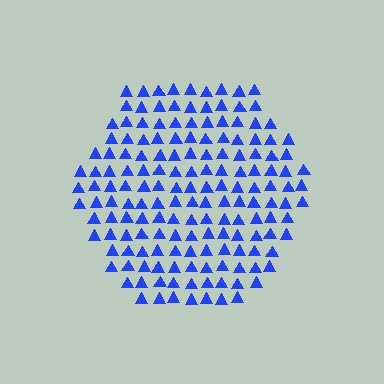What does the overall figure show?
The overall figure shows a hexagon.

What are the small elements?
The small elements are triangles.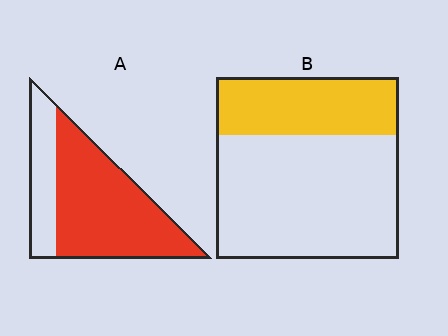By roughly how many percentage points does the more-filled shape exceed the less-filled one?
By roughly 40 percentage points (A over B).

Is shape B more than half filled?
No.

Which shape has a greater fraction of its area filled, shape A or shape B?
Shape A.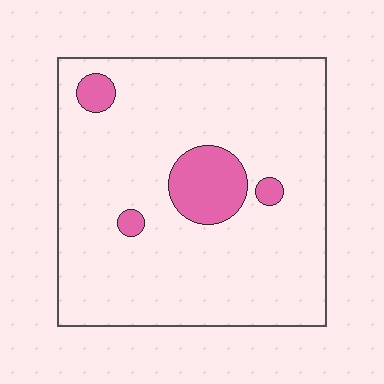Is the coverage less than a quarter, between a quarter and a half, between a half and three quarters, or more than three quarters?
Less than a quarter.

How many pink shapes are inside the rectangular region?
4.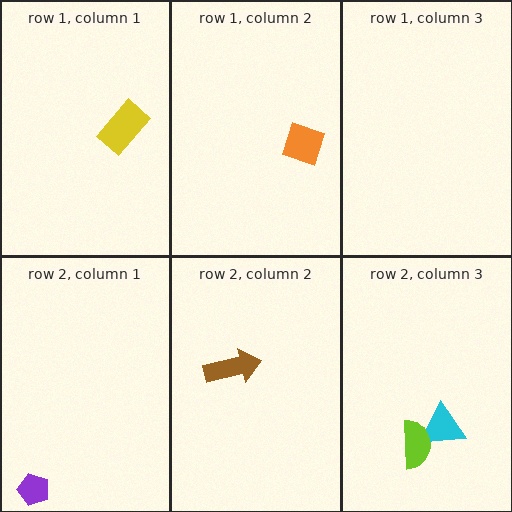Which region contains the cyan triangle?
The row 2, column 3 region.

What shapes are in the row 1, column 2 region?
The orange diamond.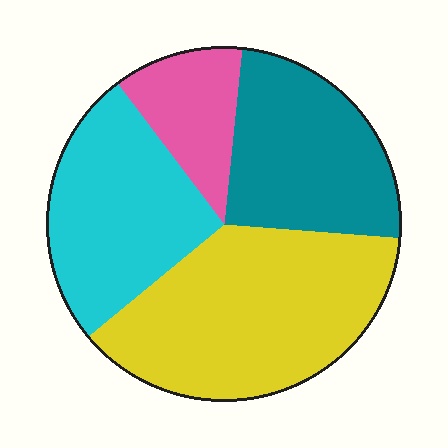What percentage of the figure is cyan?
Cyan covers 26% of the figure.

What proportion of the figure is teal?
Teal covers around 25% of the figure.